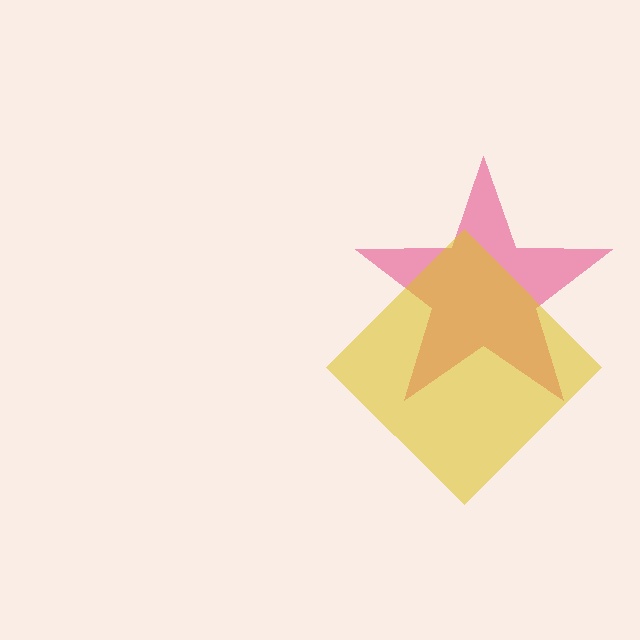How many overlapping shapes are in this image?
There are 2 overlapping shapes in the image.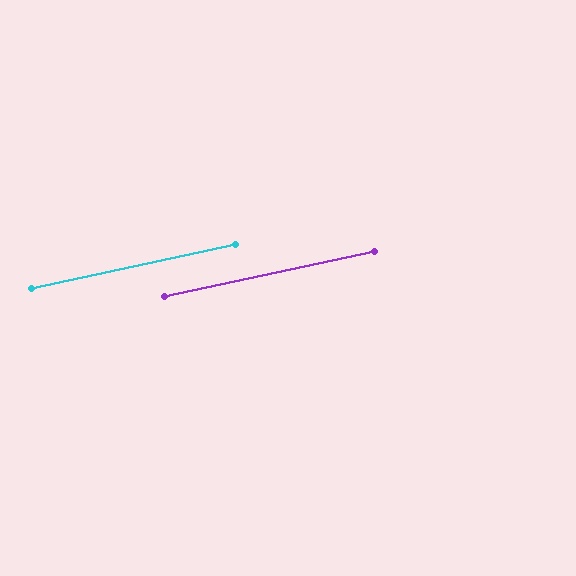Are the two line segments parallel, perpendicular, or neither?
Parallel — their directions differ by only 0.1°.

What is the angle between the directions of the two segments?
Approximately 0 degrees.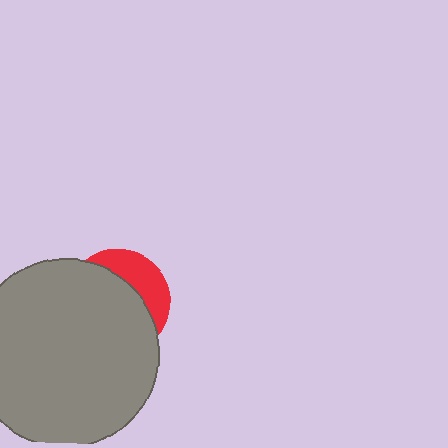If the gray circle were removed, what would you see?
You would see the complete red circle.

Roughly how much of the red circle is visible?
A small part of it is visible (roughly 30%).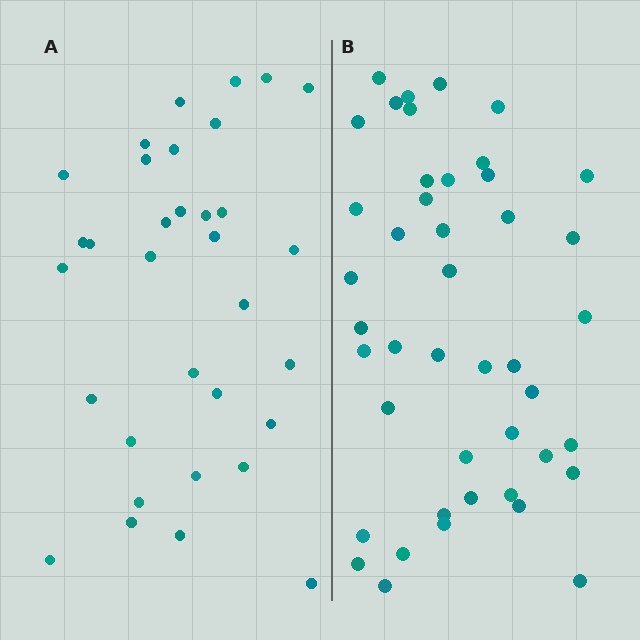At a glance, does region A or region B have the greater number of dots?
Region B (the right region) has more dots.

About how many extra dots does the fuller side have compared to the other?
Region B has roughly 12 or so more dots than region A.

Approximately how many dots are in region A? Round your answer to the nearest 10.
About 30 dots. (The exact count is 33, which rounds to 30.)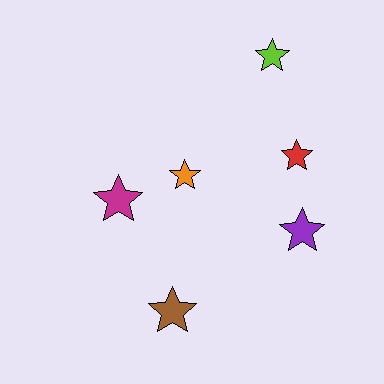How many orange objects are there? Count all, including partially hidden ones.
There is 1 orange object.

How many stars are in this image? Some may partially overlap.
There are 6 stars.